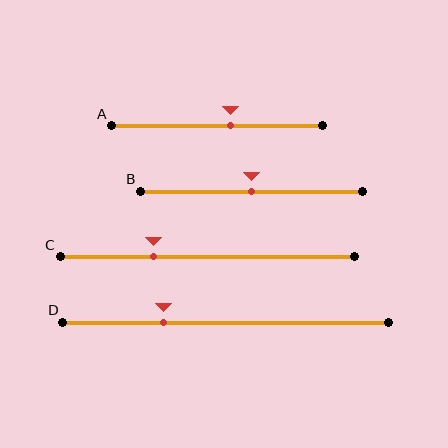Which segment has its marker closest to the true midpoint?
Segment B has its marker closest to the true midpoint.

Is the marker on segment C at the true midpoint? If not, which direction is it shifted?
No, the marker on segment C is shifted to the left by about 18% of the segment length.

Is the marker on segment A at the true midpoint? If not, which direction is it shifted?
No, the marker on segment A is shifted to the right by about 6% of the segment length.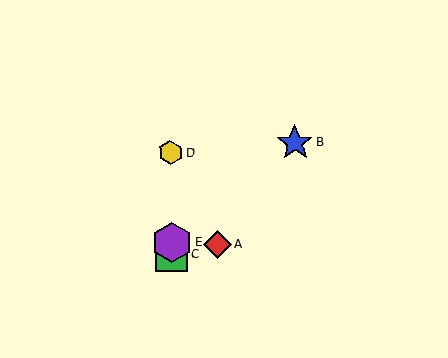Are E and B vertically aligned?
No, E is at x≈172 and B is at x≈295.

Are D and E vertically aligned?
Yes, both are at x≈170.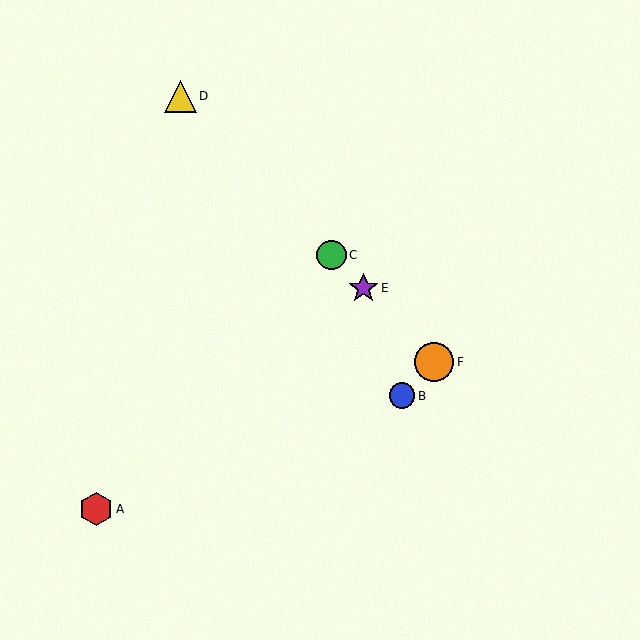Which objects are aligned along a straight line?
Objects C, D, E, F are aligned along a straight line.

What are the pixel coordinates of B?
Object B is at (402, 396).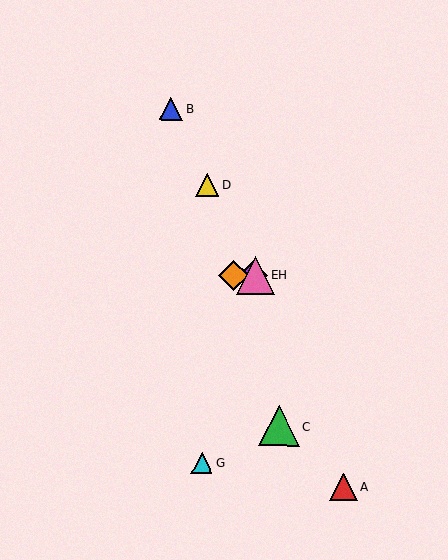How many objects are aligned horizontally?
3 objects (E, F, H) are aligned horizontally.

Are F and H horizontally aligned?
Yes, both are at y≈275.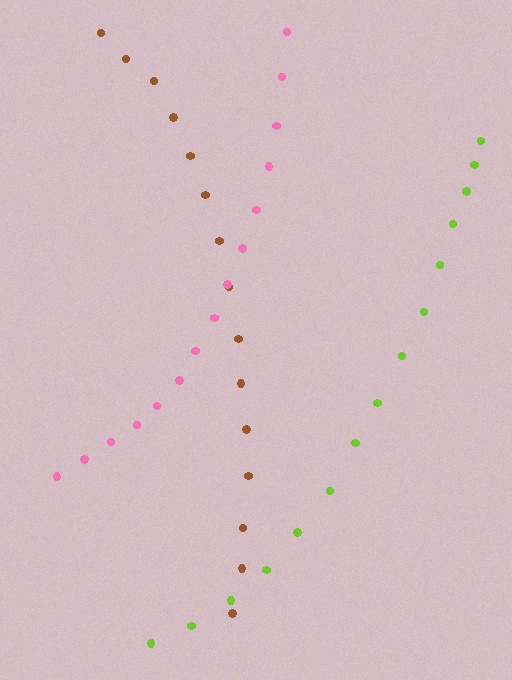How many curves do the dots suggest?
There are 3 distinct paths.